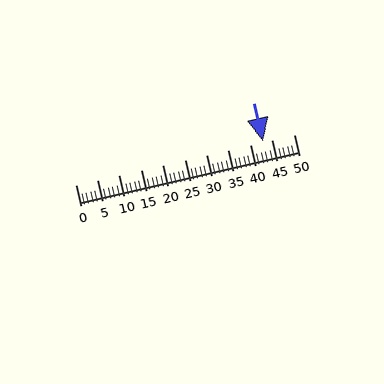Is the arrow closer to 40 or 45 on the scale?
The arrow is closer to 45.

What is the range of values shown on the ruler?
The ruler shows values from 0 to 50.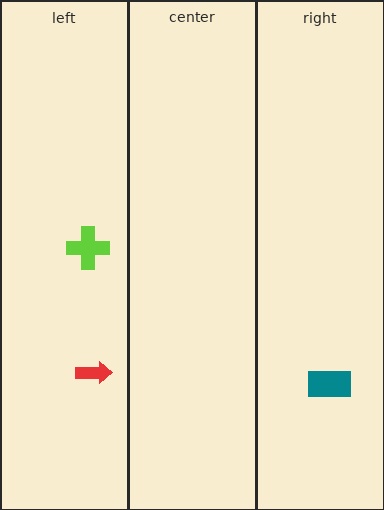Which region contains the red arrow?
The left region.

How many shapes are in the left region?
2.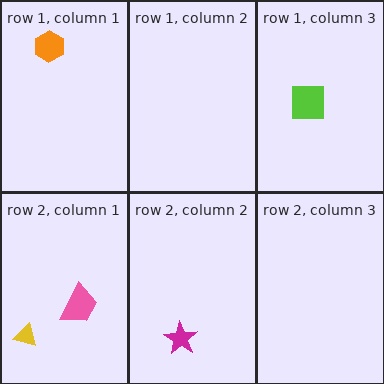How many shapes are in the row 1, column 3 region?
1.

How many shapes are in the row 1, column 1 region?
1.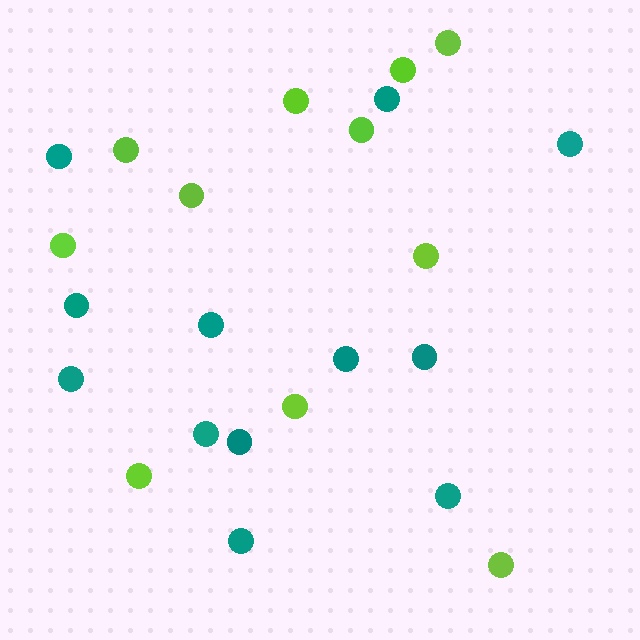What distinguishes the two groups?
There are 2 groups: one group of teal circles (12) and one group of lime circles (11).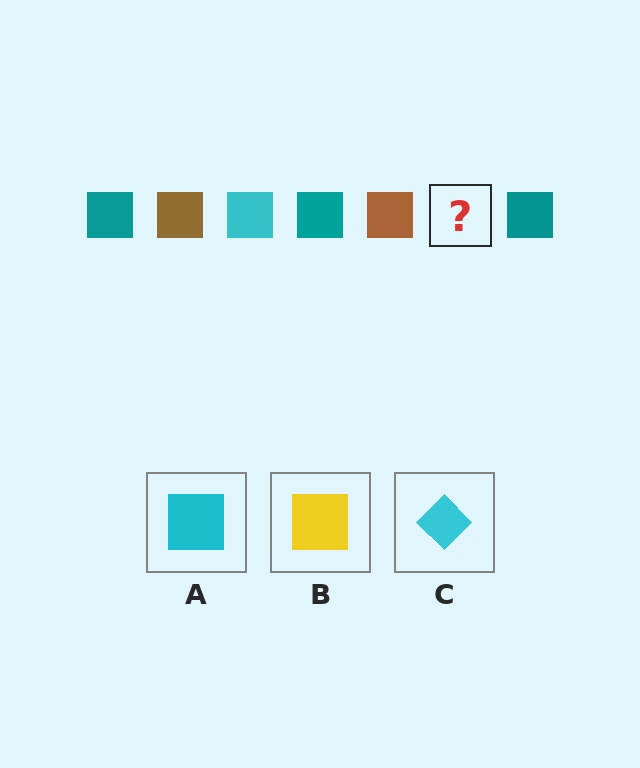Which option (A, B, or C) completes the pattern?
A.